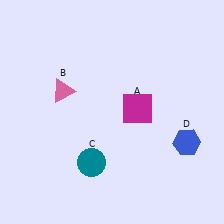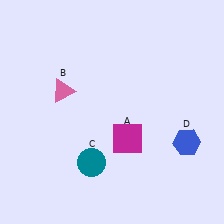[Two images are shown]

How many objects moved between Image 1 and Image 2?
1 object moved between the two images.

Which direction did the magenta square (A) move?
The magenta square (A) moved down.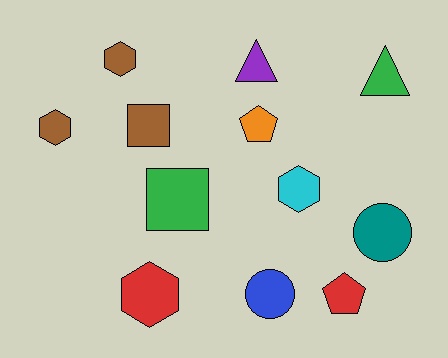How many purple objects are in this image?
There is 1 purple object.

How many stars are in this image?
There are no stars.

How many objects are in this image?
There are 12 objects.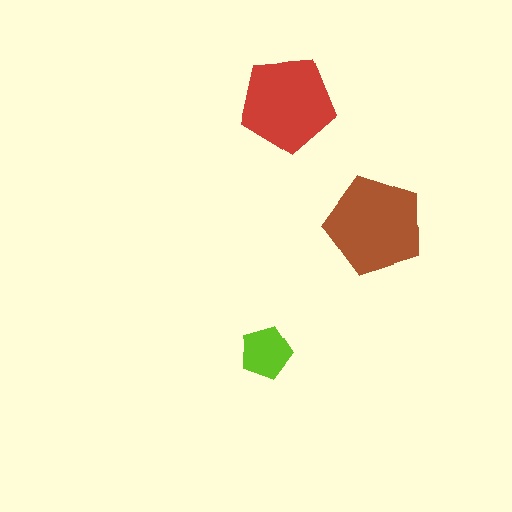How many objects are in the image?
There are 3 objects in the image.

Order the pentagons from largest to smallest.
the brown one, the red one, the lime one.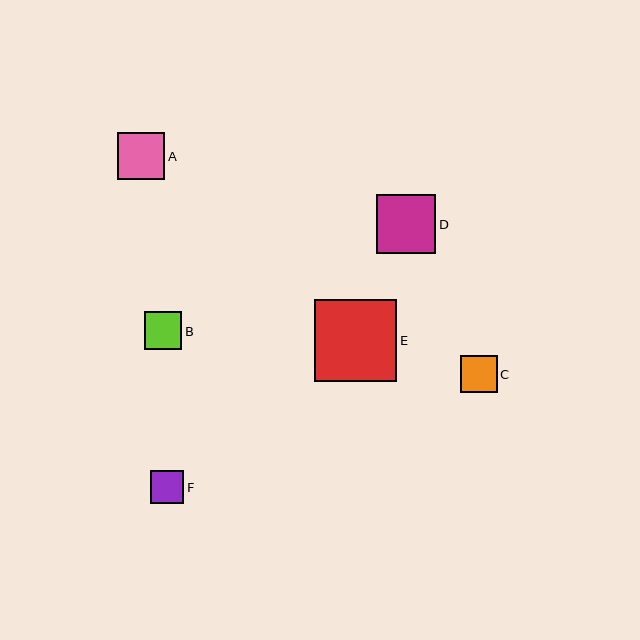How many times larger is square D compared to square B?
Square D is approximately 1.6 times the size of square B.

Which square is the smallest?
Square F is the smallest with a size of approximately 33 pixels.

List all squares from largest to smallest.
From largest to smallest: E, D, A, B, C, F.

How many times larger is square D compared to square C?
Square D is approximately 1.6 times the size of square C.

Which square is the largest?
Square E is the largest with a size of approximately 82 pixels.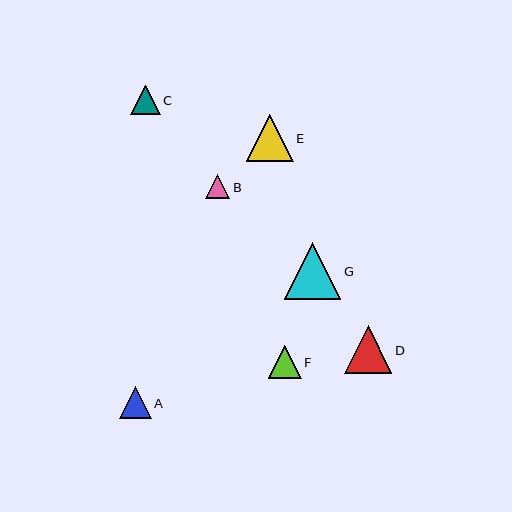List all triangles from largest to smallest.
From largest to smallest: G, D, E, F, A, C, B.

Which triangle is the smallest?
Triangle B is the smallest with a size of approximately 24 pixels.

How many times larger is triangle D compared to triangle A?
Triangle D is approximately 1.5 times the size of triangle A.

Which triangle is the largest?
Triangle G is the largest with a size of approximately 57 pixels.